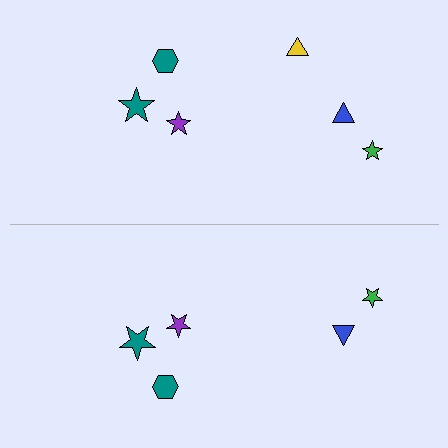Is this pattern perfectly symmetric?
No, the pattern is not perfectly symmetric. A yellow triangle is missing from the bottom side.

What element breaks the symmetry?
A yellow triangle is missing from the bottom side.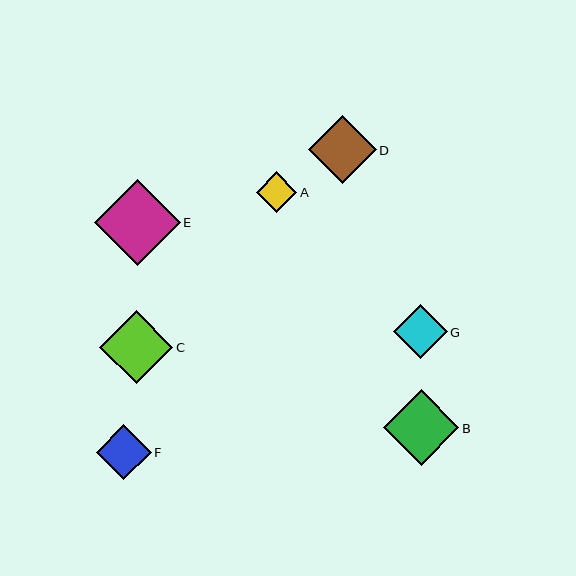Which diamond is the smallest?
Diamond A is the smallest with a size of approximately 40 pixels.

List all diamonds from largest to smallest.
From largest to smallest: E, B, C, D, F, G, A.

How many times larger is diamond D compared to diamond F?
Diamond D is approximately 1.2 times the size of diamond F.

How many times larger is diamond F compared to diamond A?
Diamond F is approximately 1.4 times the size of diamond A.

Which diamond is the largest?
Diamond E is the largest with a size of approximately 86 pixels.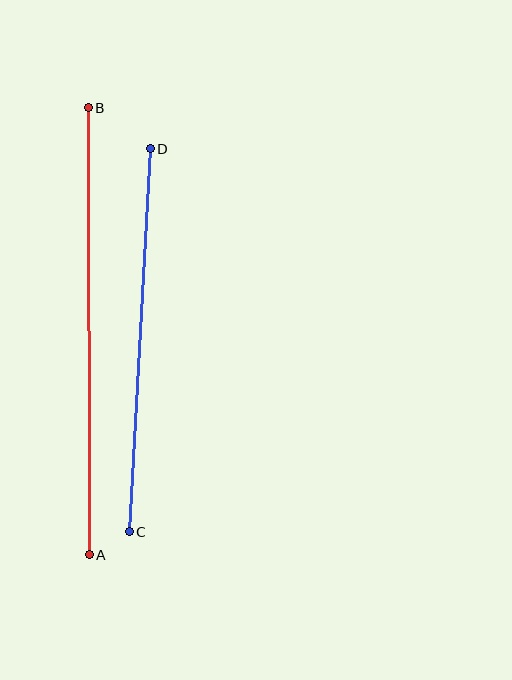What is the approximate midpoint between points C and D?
The midpoint is at approximately (140, 340) pixels.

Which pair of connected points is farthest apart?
Points A and B are farthest apart.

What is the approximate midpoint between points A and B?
The midpoint is at approximately (89, 331) pixels.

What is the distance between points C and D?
The distance is approximately 384 pixels.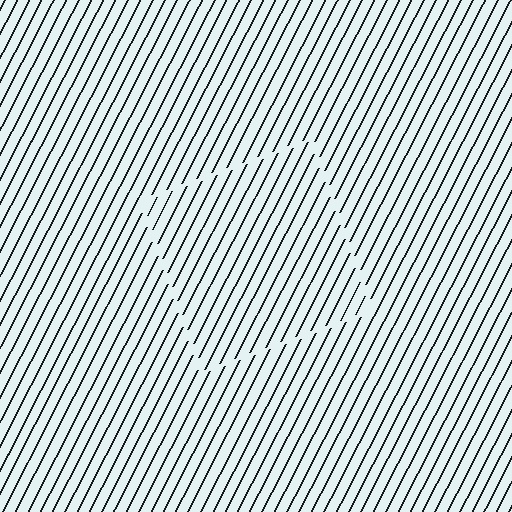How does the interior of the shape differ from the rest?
The interior of the shape contains the same grating, shifted by half a period — the contour is defined by the phase discontinuity where line-ends from the inner and outer gratings abut.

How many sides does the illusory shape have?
4 sides — the line-ends trace a square.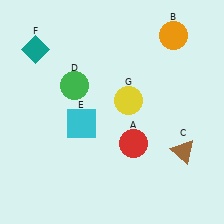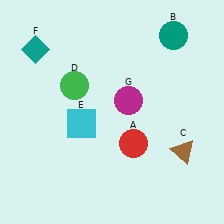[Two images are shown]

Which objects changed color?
B changed from orange to teal. G changed from yellow to magenta.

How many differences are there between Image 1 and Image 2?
There are 2 differences between the two images.